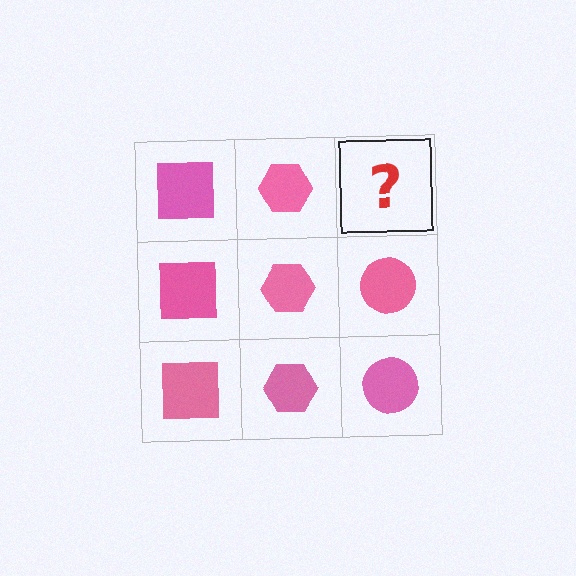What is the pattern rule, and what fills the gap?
The rule is that each column has a consistent shape. The gap should be filled with a pink circle.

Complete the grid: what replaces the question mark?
The question mark should be replaced with a pink circle.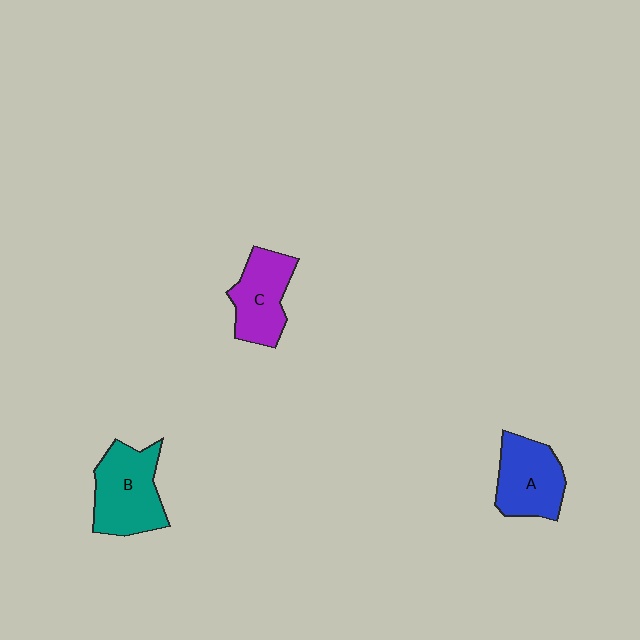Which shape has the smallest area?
Shape C (purple).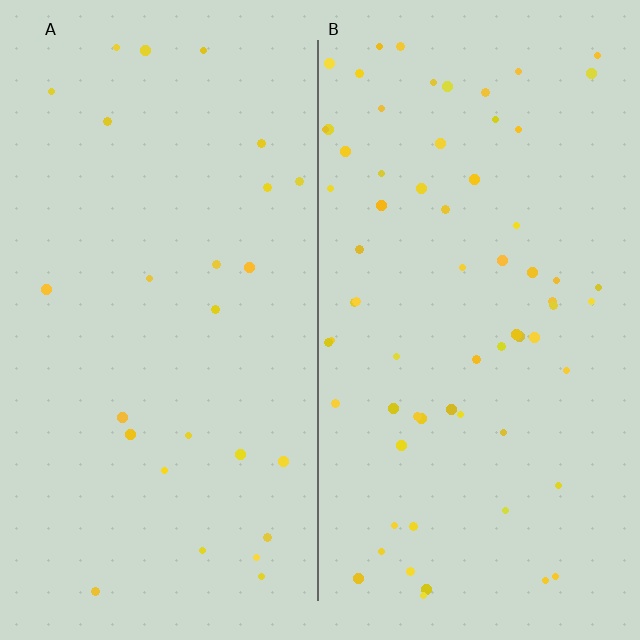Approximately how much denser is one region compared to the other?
Approximately 2.6× — region B over region A.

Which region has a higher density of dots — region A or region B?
B (the right).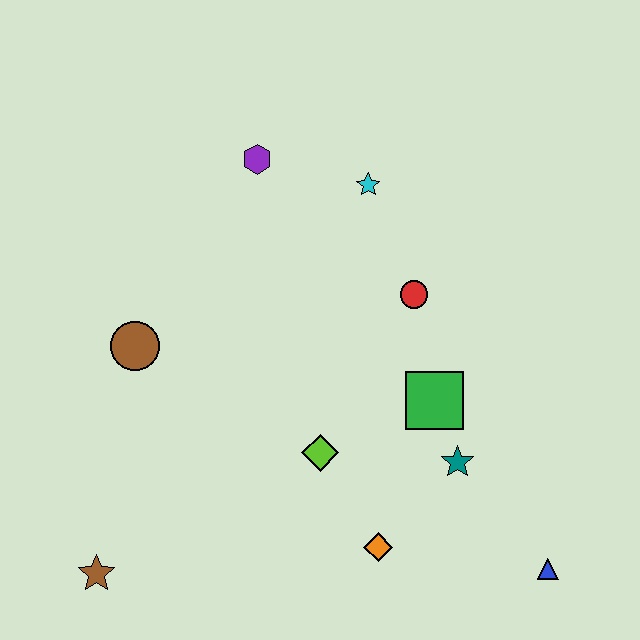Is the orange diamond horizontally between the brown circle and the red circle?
Yes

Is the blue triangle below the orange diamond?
Yes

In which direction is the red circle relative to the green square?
The red circle is above the green square.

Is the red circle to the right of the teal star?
No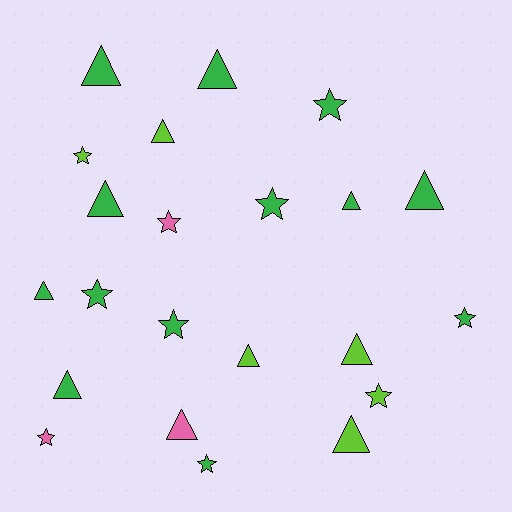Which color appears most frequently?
Green, with 13 objects.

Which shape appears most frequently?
Triangle, with 12 objects.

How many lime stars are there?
There are 2 lime stars.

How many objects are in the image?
There are 22 objects.